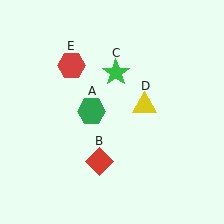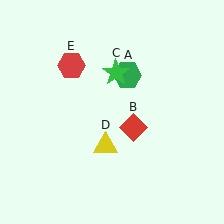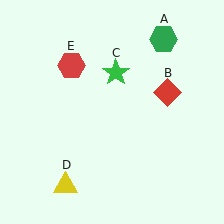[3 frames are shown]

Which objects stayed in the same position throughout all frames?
Green star (object C) and red hexagon (object E) remained stationary.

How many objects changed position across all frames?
3 objects changed position: green hexagon (object A), red diamond (object B), yellow triangle (object D).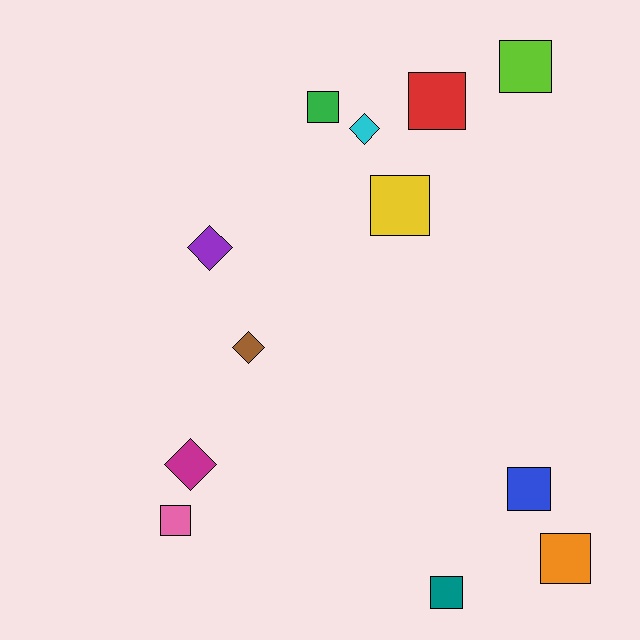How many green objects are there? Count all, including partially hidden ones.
There is 1 green object.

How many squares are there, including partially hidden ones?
There are 8 squares.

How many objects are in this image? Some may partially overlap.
There are 12 objects.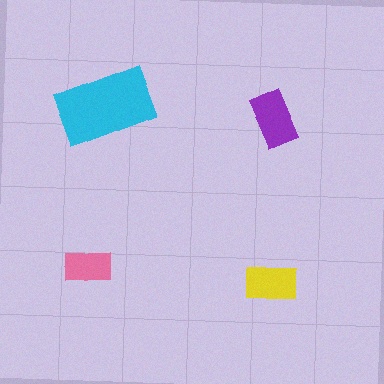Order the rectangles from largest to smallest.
the cyan one, the purple one, the yellow one, the pink one.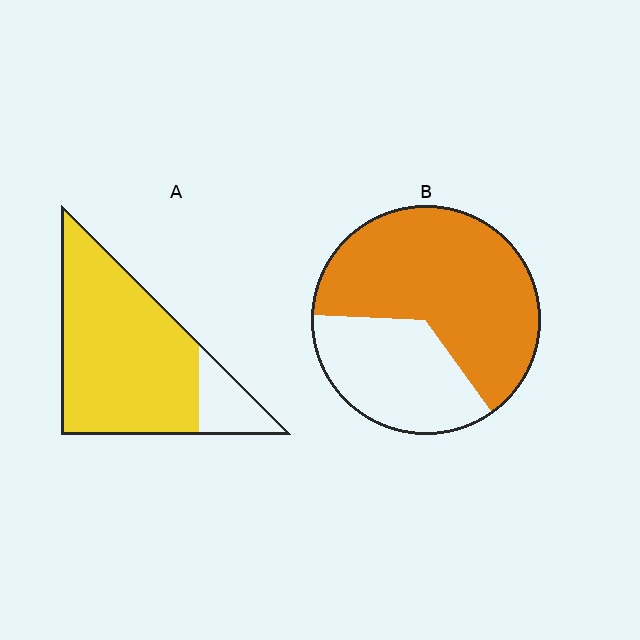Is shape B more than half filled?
Yes.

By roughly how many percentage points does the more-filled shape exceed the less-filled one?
By roughly 20 percentage points (A over B).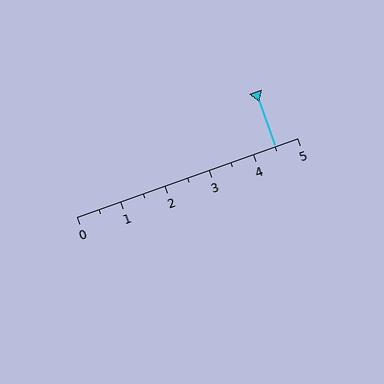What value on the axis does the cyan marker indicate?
The marker indicates approximately 4.5.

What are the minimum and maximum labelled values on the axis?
The axis runs from 0 to 5.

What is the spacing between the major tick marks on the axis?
The major ticks are spaced 1 apart.